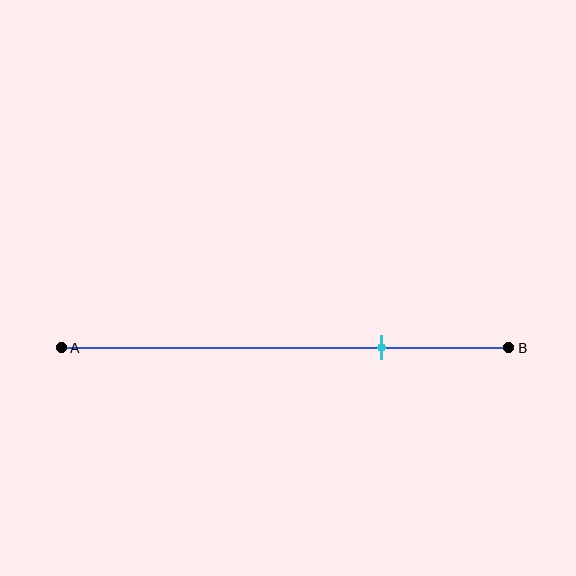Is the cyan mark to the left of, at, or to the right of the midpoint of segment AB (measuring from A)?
The cyan mark is to the right of the midpoint of segment AB.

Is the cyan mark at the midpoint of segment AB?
No, the mark is at about 70% from A, not at the 50% midpoint.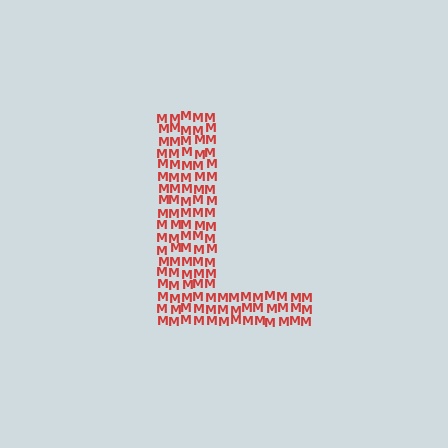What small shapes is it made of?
It is made of small letter M's.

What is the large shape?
The large shape is the letter L.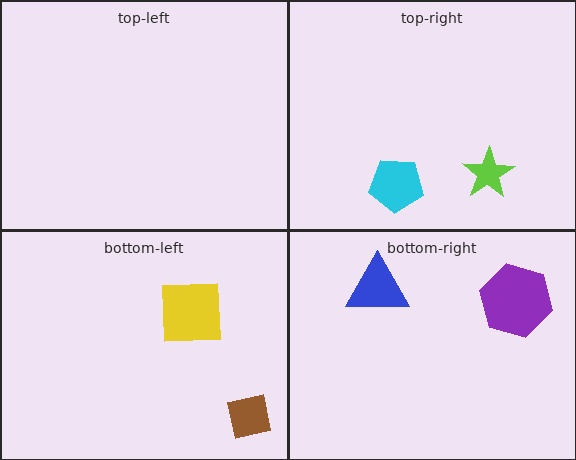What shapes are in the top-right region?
The cyan pentagon, the lime star.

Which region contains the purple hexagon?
The bottom-right region.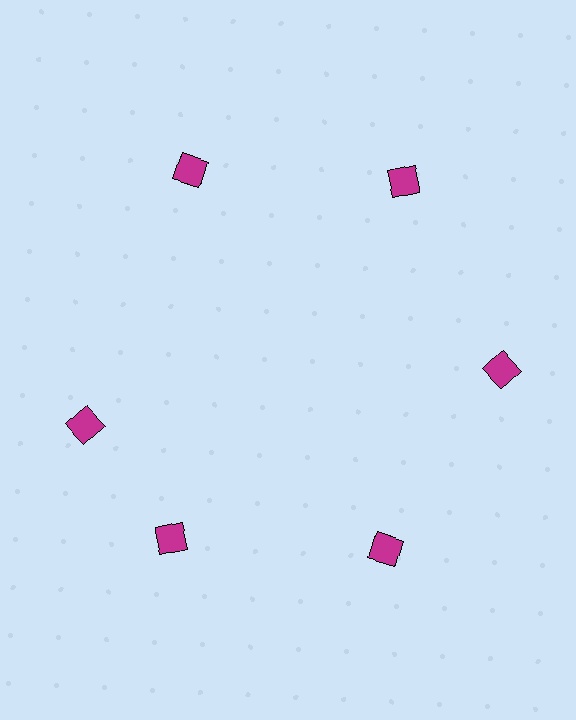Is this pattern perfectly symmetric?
No. The 6 magenta diamonds are arranged in a ring, but one element near the 9 o'clock position is rotated out of alignment along the ring, breaking the 6-fold rotational symmetry.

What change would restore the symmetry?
The symmetry would be restored by rotating it back into even spacing with its neighbors so that all 6 diamonds sit at equal angles and equal distance from the center.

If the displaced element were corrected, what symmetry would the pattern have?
It would have 6-fold rotational symmetry — the pattern would map onto itself every 60 degrees.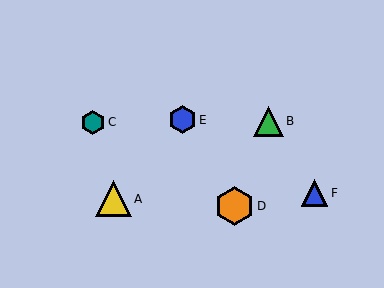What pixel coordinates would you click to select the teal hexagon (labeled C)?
Click at (93, 122) to select the teal hexagon C.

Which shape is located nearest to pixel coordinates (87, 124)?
The teal hexagon (labeled C) at (93, 122) is nearest to that location.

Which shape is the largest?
The orange hexagon (labeled D) is the largest.